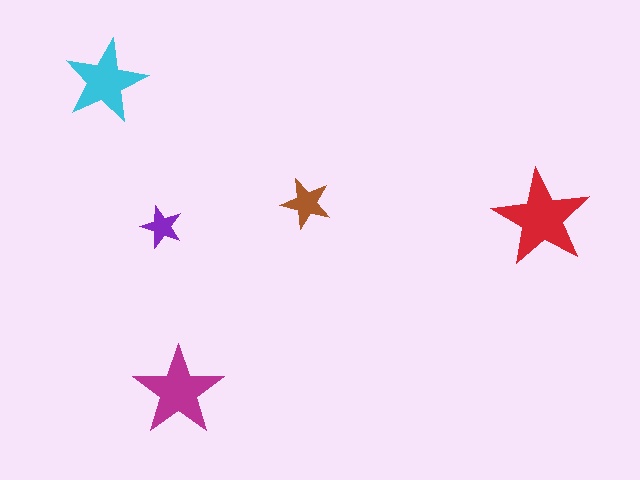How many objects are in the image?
There are 5 objects in the image.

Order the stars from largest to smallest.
the red one, the magenta one, the cyan one, the brown one, the purple one.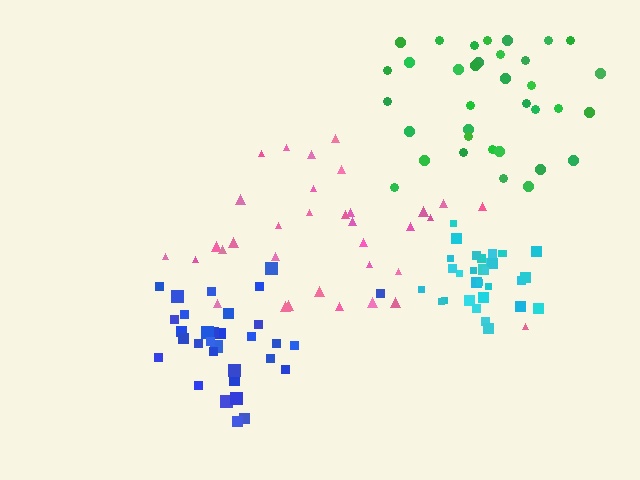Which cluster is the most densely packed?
Cyan.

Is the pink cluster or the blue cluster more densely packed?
Blue.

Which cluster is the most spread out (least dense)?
Pink.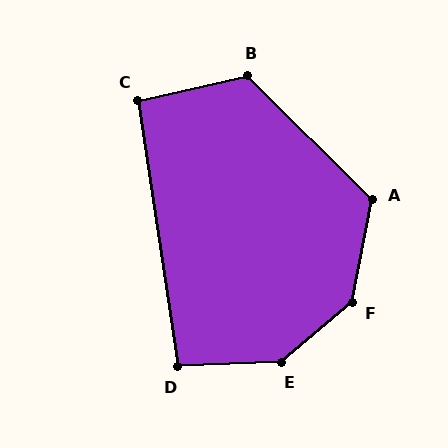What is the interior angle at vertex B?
Approximately 122 degrees (obtuse).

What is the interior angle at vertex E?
Approximately 142 degrees (obtuse).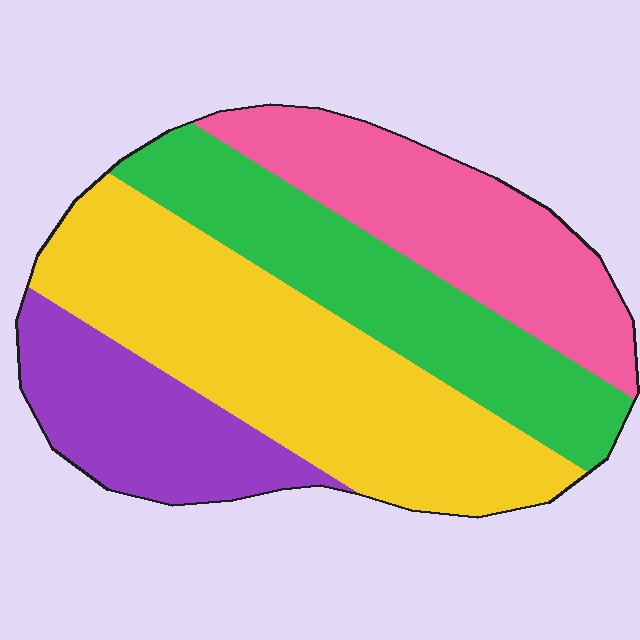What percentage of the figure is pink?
Pink takes up less than a quarter of the figure.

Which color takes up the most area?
Yellow, at roughly 35%.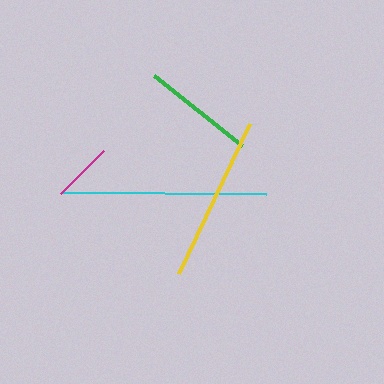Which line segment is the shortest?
The magenta line is the shortest at approximately 61 pixels.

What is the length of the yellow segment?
The yellow segment is approximately 166 pixels long.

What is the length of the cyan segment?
The cyan segment is approximately 202 pixels long.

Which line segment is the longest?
The cyan line is the longest at approximately 202 pixels.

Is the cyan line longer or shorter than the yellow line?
The cyan line is longer than the yellow line.